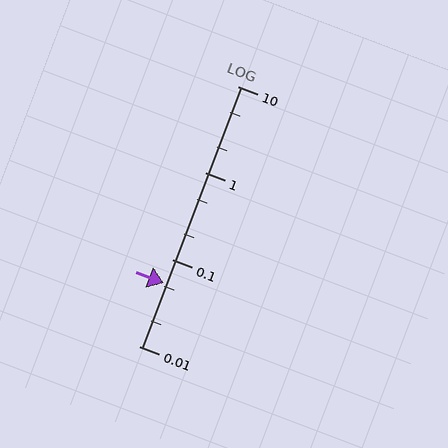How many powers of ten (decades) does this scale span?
The scale spans 3 decades, from 0.01 to 10.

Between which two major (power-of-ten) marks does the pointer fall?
The pointer is between 0.01 and 0.1.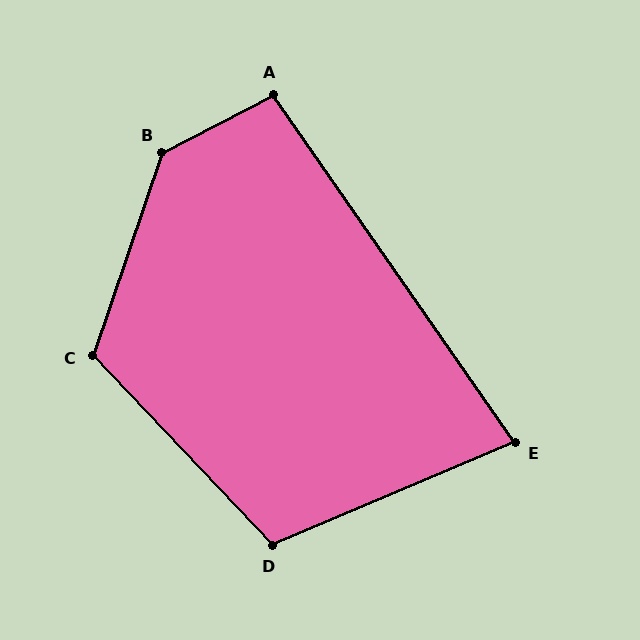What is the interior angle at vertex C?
Approximately 118 degrees (obtuse).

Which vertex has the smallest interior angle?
E, at approximately 78 degrees.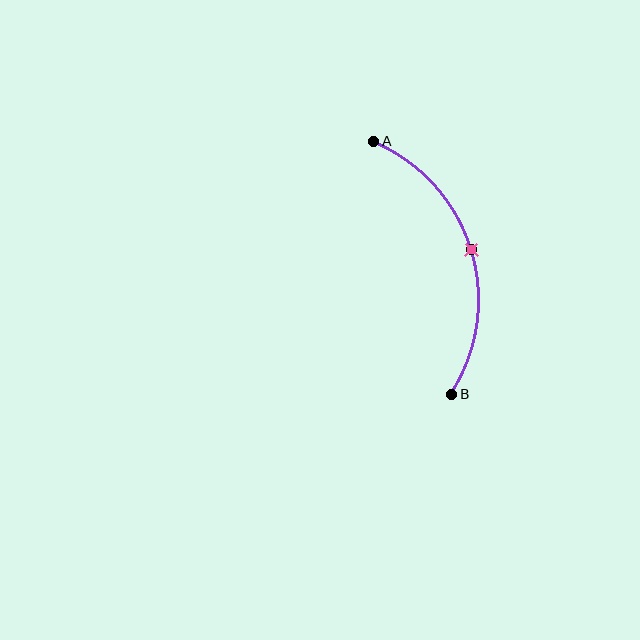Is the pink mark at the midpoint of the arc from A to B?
Yes. The pink mark lies on the arc at equal arc-length from both A and B — it is the arc midpoint.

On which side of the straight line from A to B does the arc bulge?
The arc bulges to the right of the straight line connecting A and B.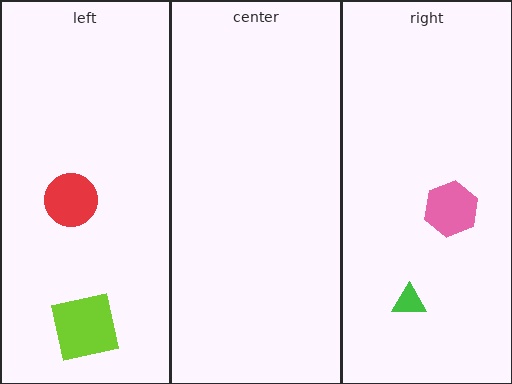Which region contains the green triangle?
The right region.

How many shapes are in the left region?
2.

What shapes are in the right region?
The green triangle, the pink hexagon.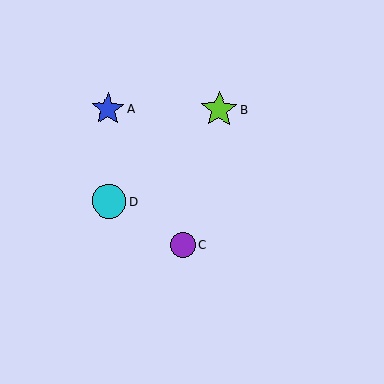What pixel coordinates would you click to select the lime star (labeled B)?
Click at (219, 110) to select the lime star B.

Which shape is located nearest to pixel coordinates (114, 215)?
The cyan circle (labeled D) at (109, 201) is nearest to that location.